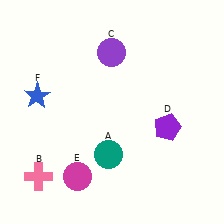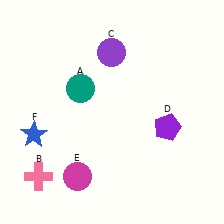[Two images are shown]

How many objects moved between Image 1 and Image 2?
2 objects moved between the two images.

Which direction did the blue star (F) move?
The blue star (F) moved down.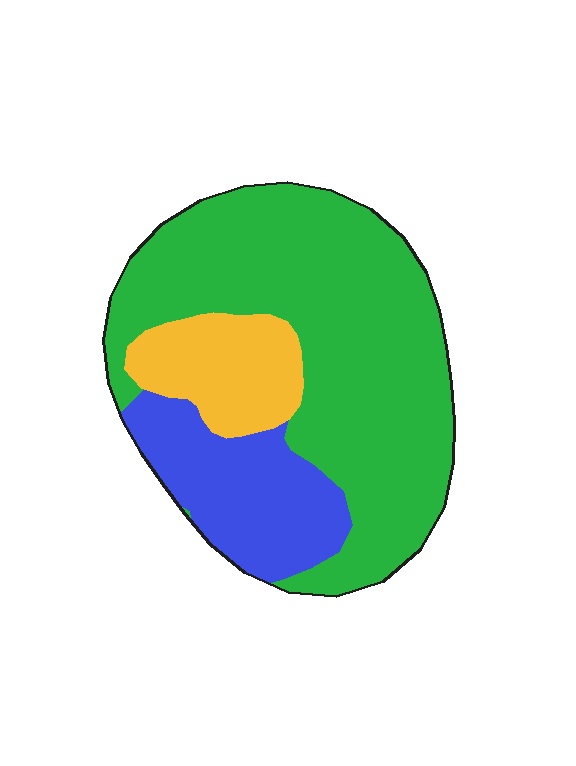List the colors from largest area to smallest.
From largest to smallest: green, blue, yellow.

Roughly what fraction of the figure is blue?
Blue takes up between a sixth and a third of the figure.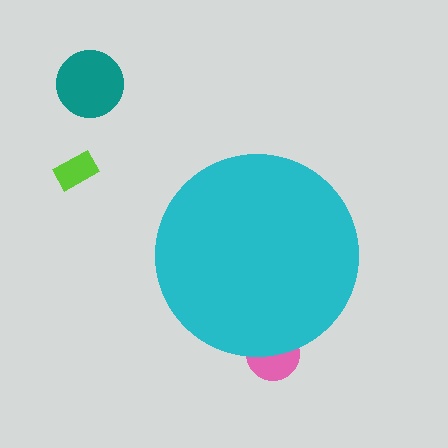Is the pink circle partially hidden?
Yes, the pink circle is partially hidden behind the cyan circle.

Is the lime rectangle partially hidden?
No, the lime rectangle is fully visible.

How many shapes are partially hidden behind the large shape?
1 shape is partially hidden.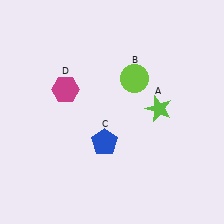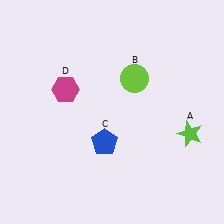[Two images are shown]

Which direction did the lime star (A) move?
The lime star (A) moved right.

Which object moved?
The lime star (A) moved right.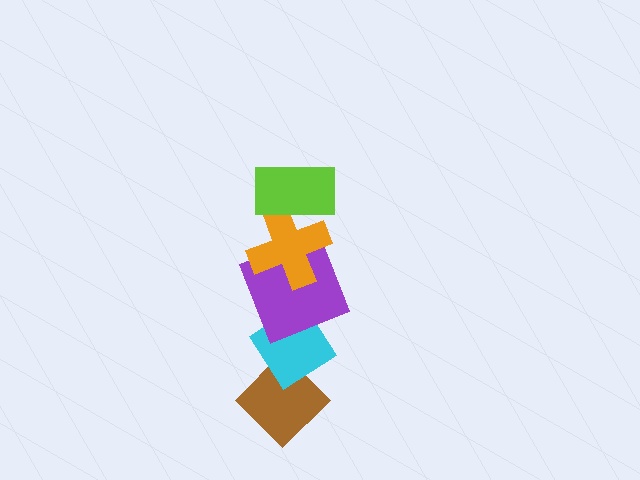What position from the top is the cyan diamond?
The cyan diamond is 4th from the top.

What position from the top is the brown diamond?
The brown diamond is 5th from the top.